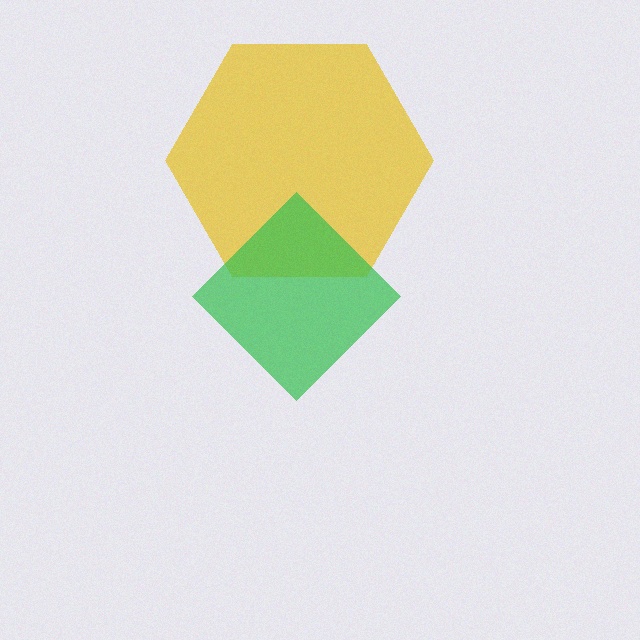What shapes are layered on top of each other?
The layered shapes are: a yellow hexagon, a green diamond.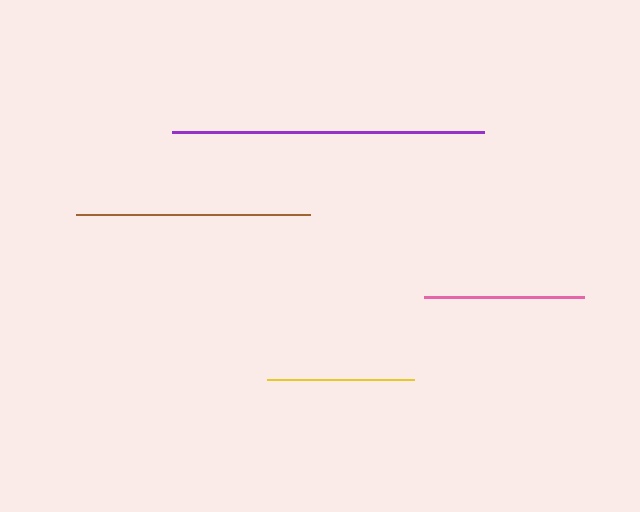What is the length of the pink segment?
The pink segment is approximately 160 pixels long.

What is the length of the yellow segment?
The yellow segment is approximately 147 pixels long.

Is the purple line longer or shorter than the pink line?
The purple line is longer than the pink line.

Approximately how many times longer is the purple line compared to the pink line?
The purple line is approximately 2.0 times the length of the pink line.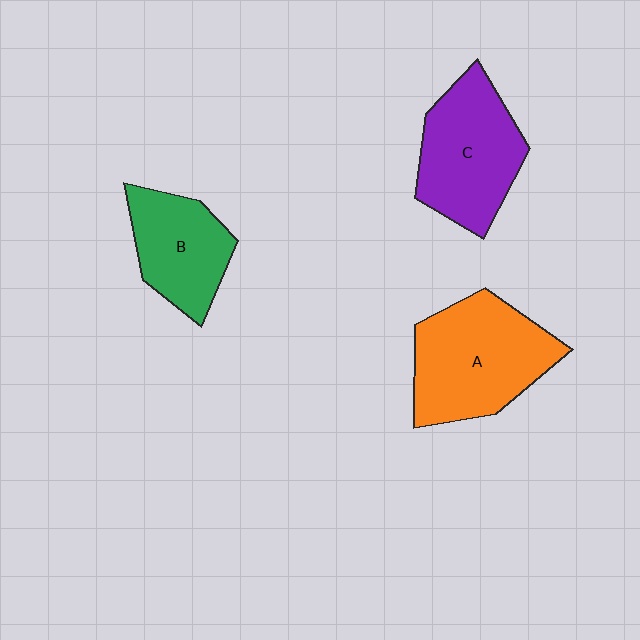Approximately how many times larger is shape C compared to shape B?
Approximately 1.3 times.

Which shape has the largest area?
Shape A (orange).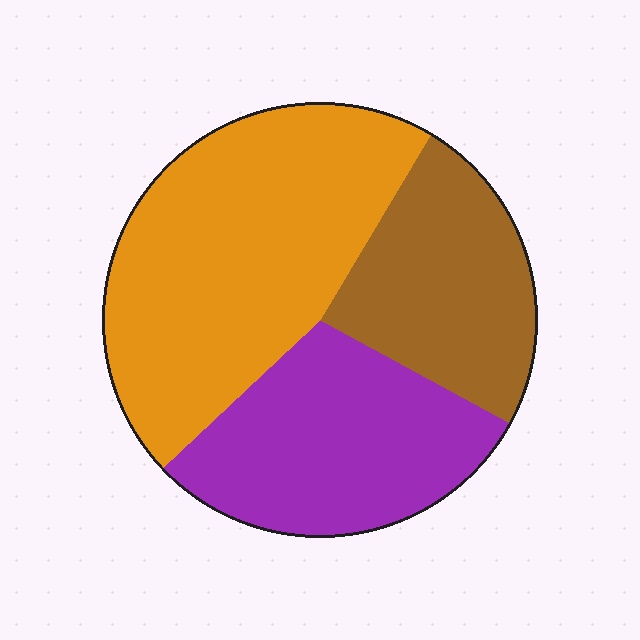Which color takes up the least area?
Brown, at roughly 25%.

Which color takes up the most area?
Orange, at roughly 45%.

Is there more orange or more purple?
Orange.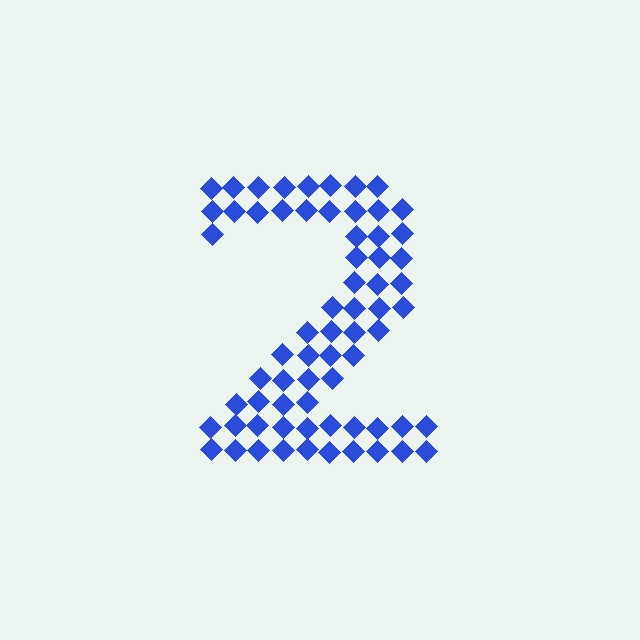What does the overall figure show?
The overall figure shows the digit 2.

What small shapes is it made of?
It is made of small diamonds.